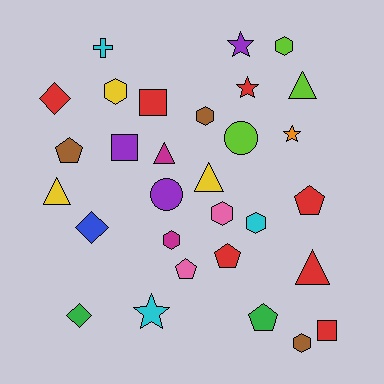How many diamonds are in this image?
There are 3 diamonds.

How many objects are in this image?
There are 30 objects.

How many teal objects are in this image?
There are no teal objects.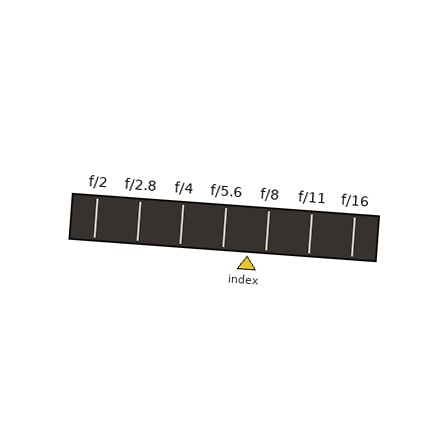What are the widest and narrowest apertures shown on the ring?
The widest aperture shown is f/2 and the narrowest is f/16.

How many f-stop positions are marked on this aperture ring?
There are 7 f-stop positions marked.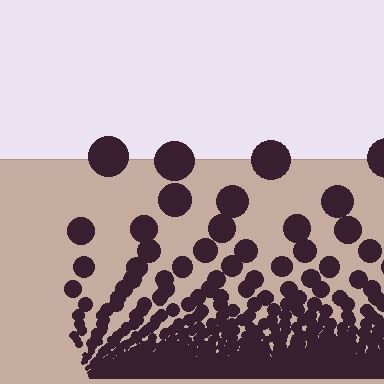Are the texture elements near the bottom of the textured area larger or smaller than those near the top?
Smaller. The gradient is inverted — elements near the bottom are smaller and denser.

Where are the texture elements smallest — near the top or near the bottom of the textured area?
Near the bottom.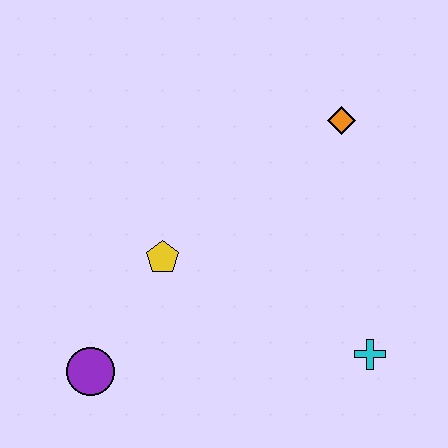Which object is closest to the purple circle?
The yellow pentagon is closest to the purple circle.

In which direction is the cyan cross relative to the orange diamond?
The cyan cross is below the orange diamond.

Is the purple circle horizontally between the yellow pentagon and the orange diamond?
No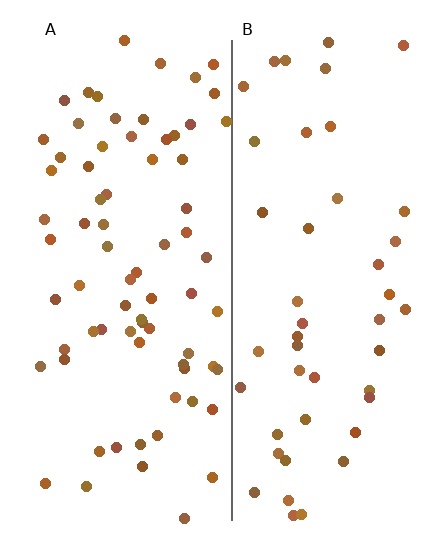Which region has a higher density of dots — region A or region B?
A (the left).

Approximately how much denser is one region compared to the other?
Approximately 1.6× — region A over region B.